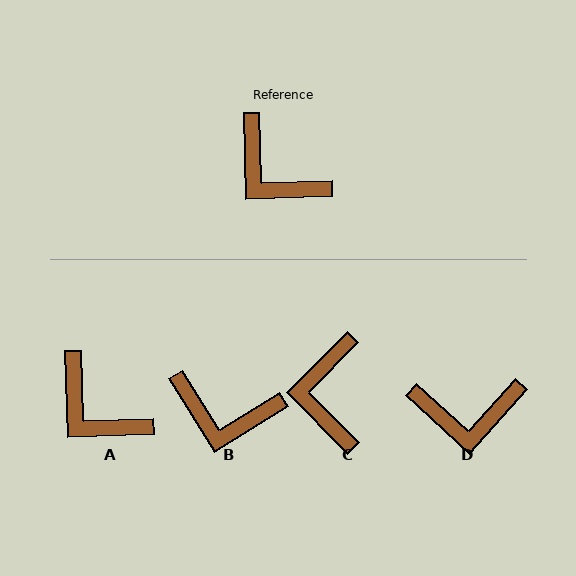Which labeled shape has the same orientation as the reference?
A.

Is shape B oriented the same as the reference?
No, it is off by about 30 degrees.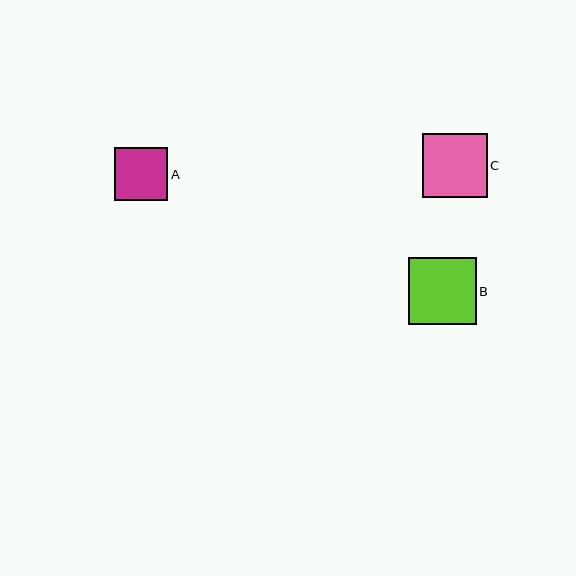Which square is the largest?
Square B is the largest with a size of approximately 67 pixels.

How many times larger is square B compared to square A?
Square B is approximately 1.3 times the size of square A.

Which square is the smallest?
Square A is the smallest with a size of approximately 53 pixels.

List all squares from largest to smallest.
From largest to smallest: B, C, A.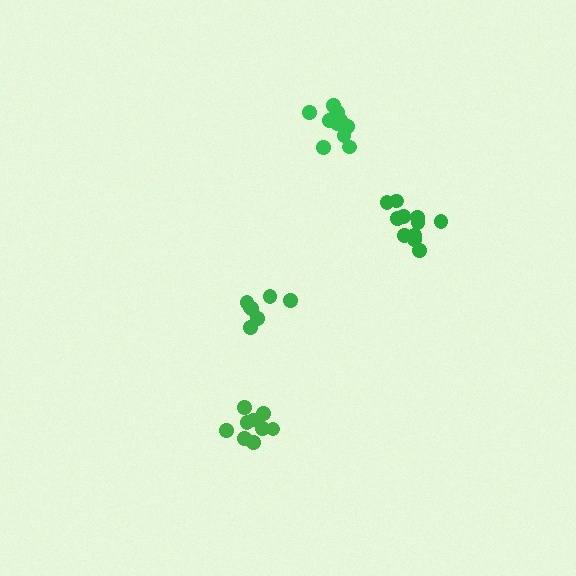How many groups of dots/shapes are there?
There are 4 groups.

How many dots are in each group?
Group 1: 7 dots, Group 2: 9 dots, Group 3: 12 dots, Group 4: 11 dots (39 total).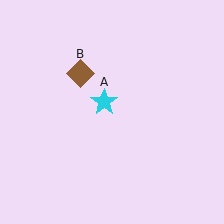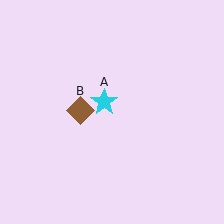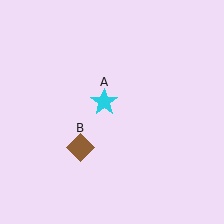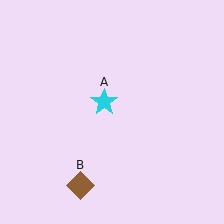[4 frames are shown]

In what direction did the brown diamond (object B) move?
The brown diamond (object B) moved down.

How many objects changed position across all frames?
1 object changed position: brown diamond (object B).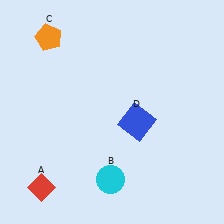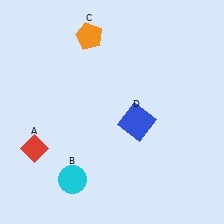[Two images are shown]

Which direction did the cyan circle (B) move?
The cyan circle (B) moved left.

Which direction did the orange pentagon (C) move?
The orange pentagon (C) moved right.